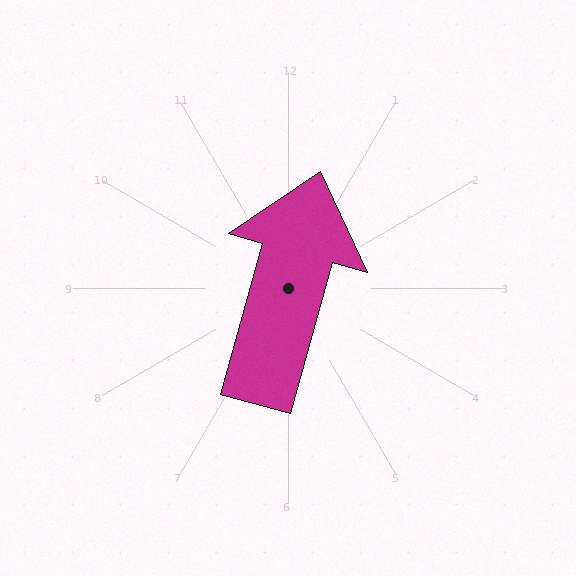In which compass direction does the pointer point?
North.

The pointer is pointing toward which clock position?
Roughly 1 o'clock.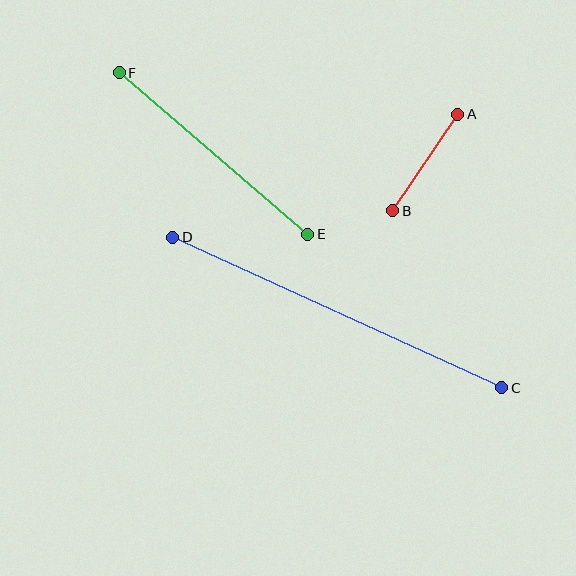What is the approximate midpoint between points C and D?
The midpoint is at approximately (337, 312) pixels.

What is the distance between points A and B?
The distance is approximately 116 pixels.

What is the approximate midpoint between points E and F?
The midpoint is at approximately (214, 154) pixels.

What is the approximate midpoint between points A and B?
The midpoint is at approximately (425, 162) pixels.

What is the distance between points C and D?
The distance is approximately 362 pixels.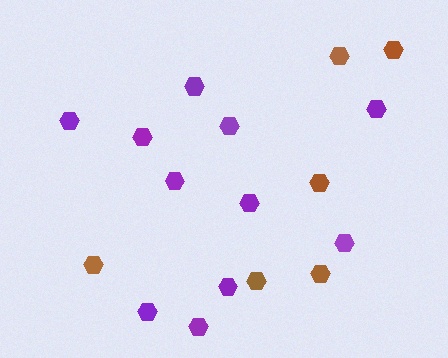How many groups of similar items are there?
There are 2 groups: one group of purple hexagons (11) and one group of brown hexagons (6).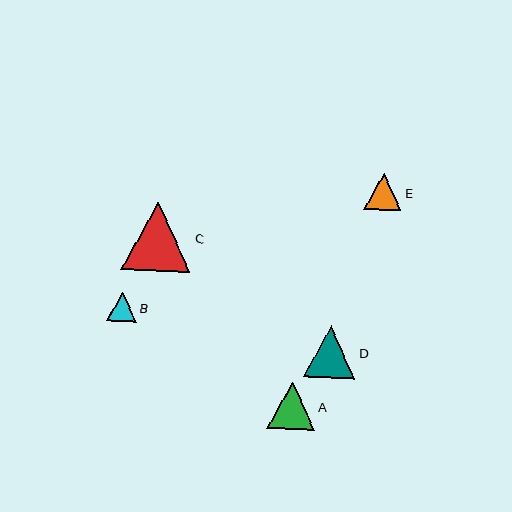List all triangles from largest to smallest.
From largest to smallest: C, D, A, E, B.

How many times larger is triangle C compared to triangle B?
Triangle C is approximately 2.3 times the size of triangle B.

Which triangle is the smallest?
Triangle B is the smallest with a size of approximately 30 pixels.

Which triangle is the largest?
Triangle C is the largest with a size of approximately 69 pixels.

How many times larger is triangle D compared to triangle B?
Triangle D is approximately 1.7 times the size of triangle B.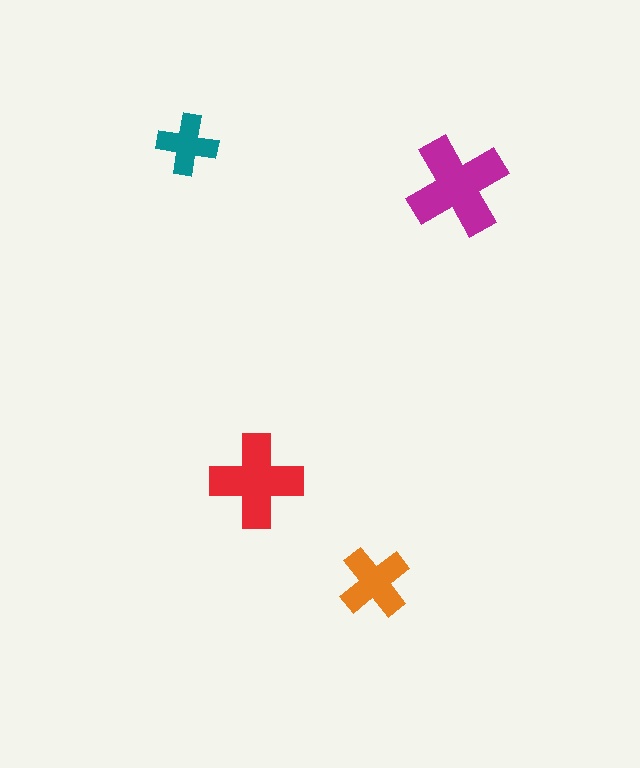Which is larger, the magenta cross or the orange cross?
The magenta one.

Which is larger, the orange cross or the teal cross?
The orange one.